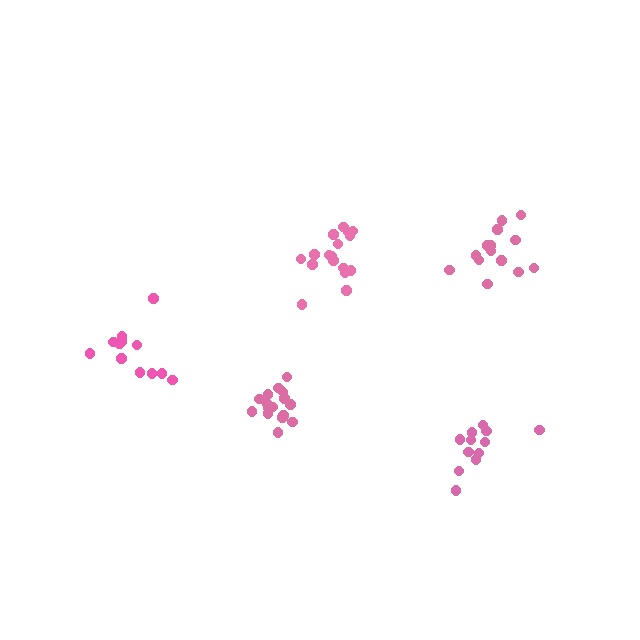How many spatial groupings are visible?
There are 5 spatial groupings.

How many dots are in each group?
Group 1: 12 dots, Group 2: 14 dots, Group 3: 12 dots, Group 4: 16 dots, Group 5: 17 dots (71 total).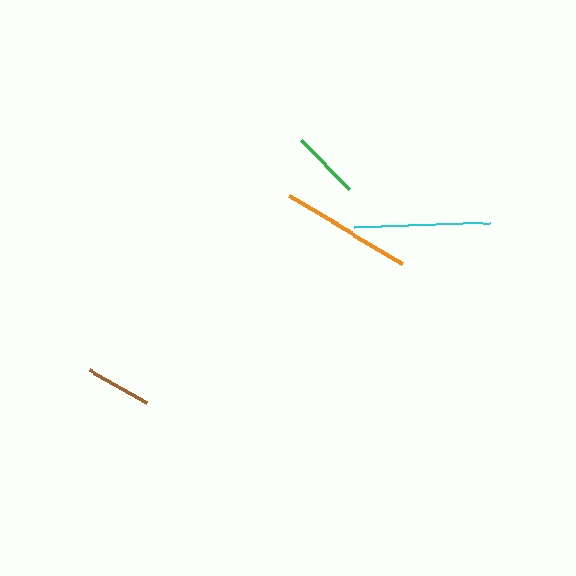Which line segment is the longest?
The cyan line is the longest at approximately 135 pixels.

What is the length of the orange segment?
The orange segment is approximately 133 pixels long.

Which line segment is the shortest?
The brown line is the shortest at approximately 65 pixels.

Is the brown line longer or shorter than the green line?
The green line is longer than the brown line.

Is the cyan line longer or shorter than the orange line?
The cyan line is longer than the orange line.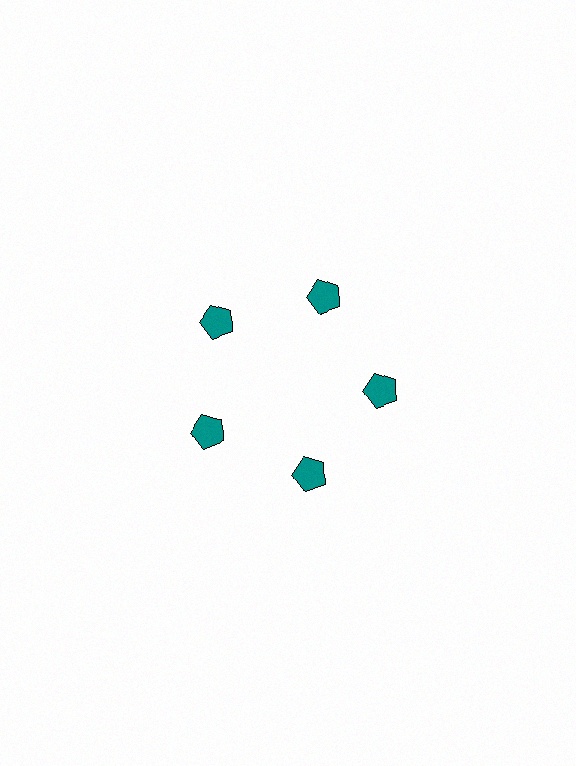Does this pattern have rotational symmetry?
Yes, this pattern has 5-fold rotational symmetry. It looks the same after rotating 72 degrees around the center.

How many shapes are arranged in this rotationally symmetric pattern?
There are 5 shapes, arranged in 5 groups of 1.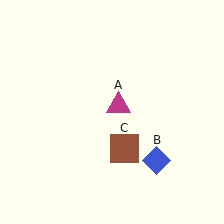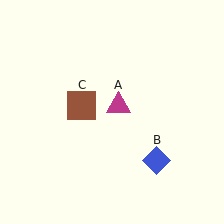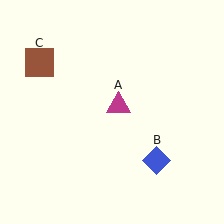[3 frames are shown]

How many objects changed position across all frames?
1 object changed position: brown square (object C).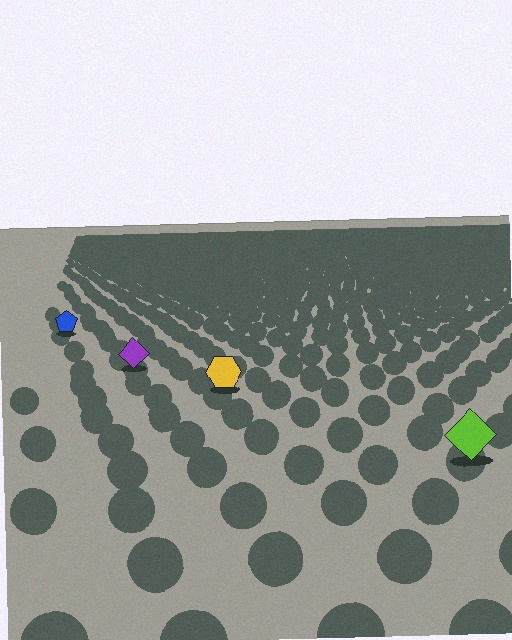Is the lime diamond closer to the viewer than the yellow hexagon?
Yes. The lime diamond is closer — you can tell from the texture gradient: the ground texture is coarser near it.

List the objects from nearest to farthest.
From nearest to farthest: the lime diamond, the yellow hexagon, the purple diamond, the blue pentagon.